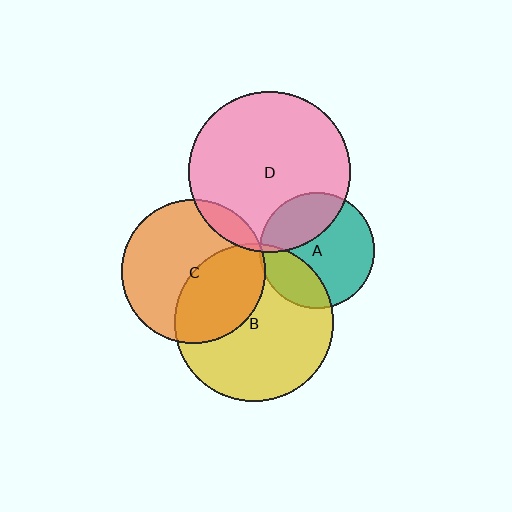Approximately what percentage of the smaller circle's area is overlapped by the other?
Approximately 10%.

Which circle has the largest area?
Circle D (pink).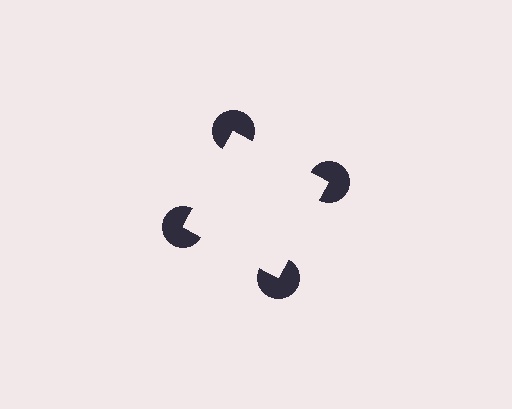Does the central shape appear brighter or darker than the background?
It typically appears slightly brighter than the background, even though no actual brightness change is drawn.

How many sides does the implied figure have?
4 sides.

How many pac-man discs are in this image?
There are 4 — one at each vertex of the illusory square.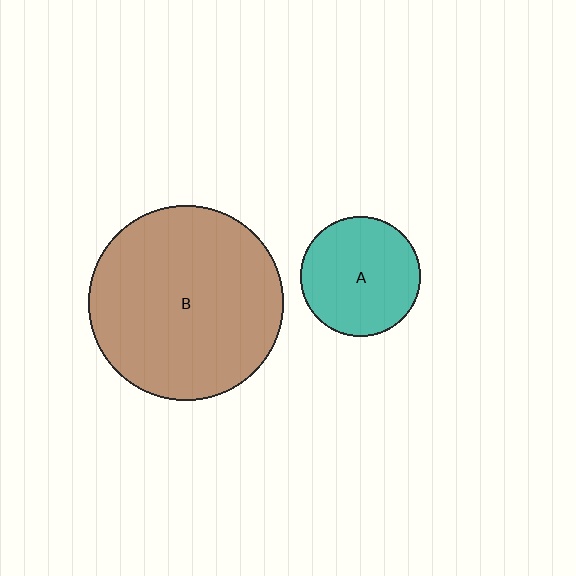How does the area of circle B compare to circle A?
Approximately 2.7 times.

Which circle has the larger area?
Circle B (brown).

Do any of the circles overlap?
No, none of the circles overlap.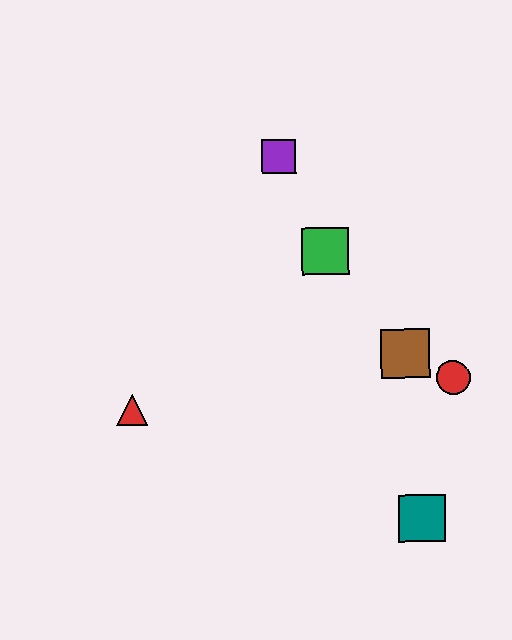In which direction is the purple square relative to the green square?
The purple square is above the green square.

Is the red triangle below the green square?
Yes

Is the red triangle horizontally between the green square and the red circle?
No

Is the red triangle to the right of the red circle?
No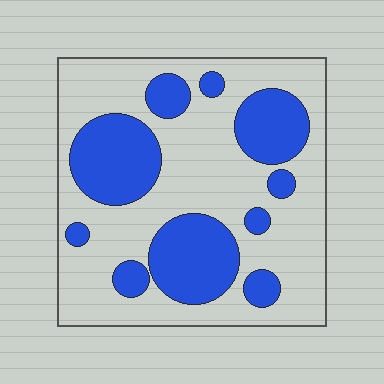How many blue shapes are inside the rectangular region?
10.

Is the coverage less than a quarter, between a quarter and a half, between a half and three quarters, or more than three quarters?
Between a quarter and a half.